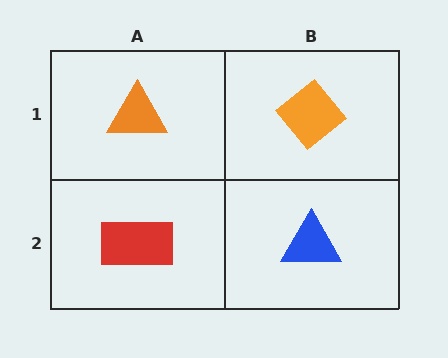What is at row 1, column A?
An orange triangle.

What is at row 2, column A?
A red rectangle.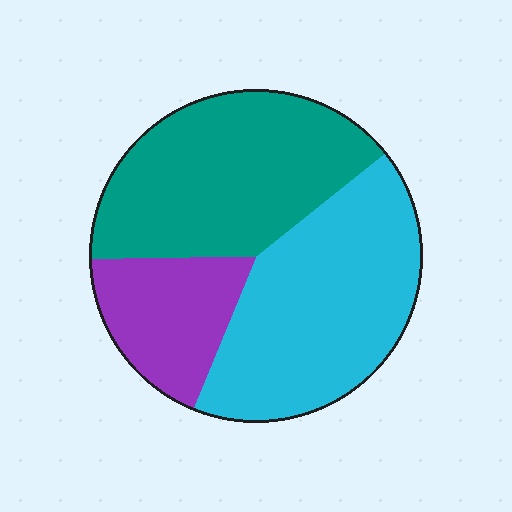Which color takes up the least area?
Purple, at roughly 20%.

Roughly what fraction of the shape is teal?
Teal takes up between a third and a half of the shape.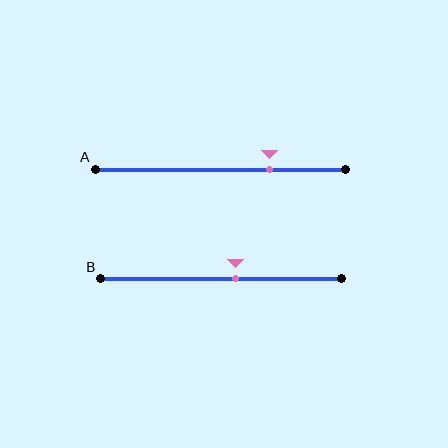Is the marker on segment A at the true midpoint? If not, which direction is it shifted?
No, the marker on segment A is shifted to the right by about 20% of the segment length.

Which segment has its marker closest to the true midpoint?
Segment B has its marker closest to the true midpoint.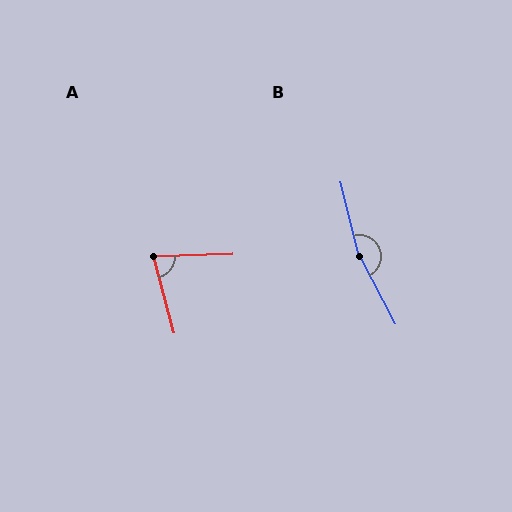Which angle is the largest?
B, at approximately 166 degrees.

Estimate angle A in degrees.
Approximately 76 degrees.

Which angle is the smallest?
A, at approximately 76 degrees.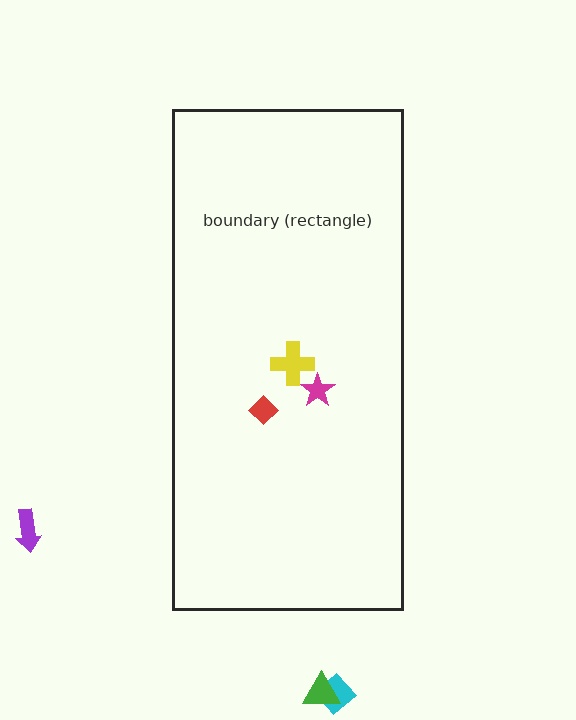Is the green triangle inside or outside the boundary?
Outside.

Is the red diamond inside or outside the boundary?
Inside.